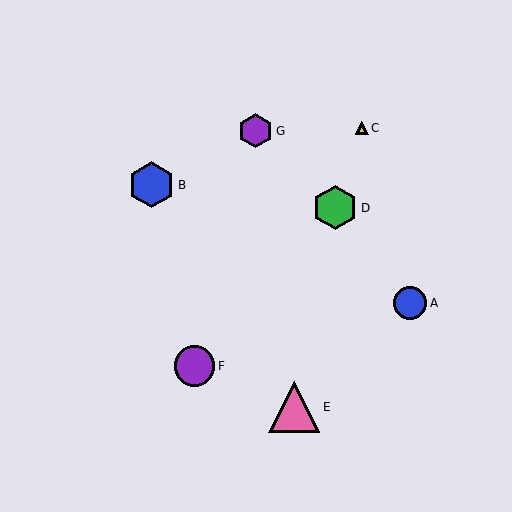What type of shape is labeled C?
Shape C is a yellow triangle.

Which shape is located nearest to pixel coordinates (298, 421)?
The pink triangle (labeled E) at (294, 407) is nearest to that location.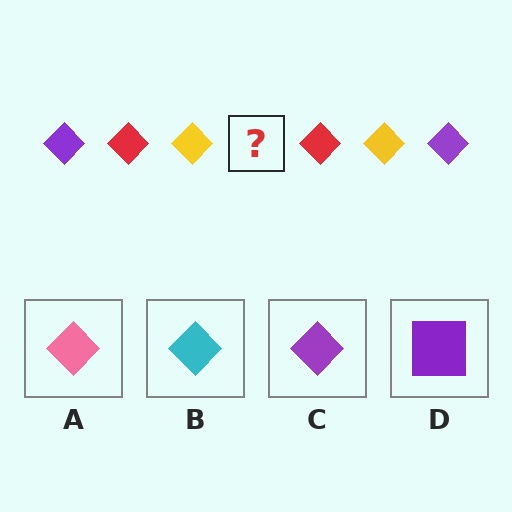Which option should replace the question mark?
Option C.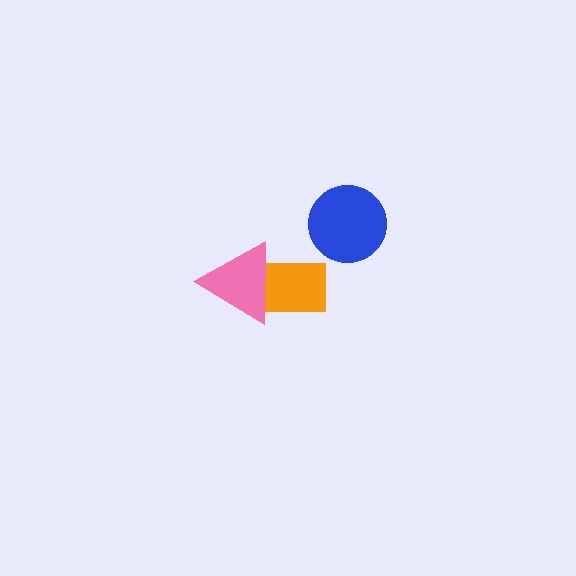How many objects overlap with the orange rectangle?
1 object overlaps with the orange rectangle.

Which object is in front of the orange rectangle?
The pink triangle is in front of the orange rectangle.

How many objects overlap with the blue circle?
0 objects overlap with the blue circle.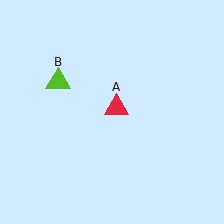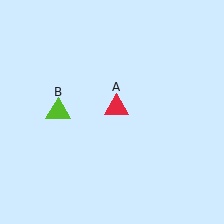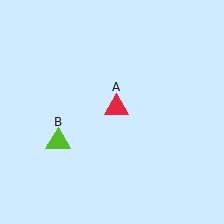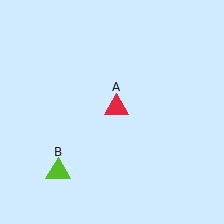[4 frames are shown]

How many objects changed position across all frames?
1 object changed position: lime triangle (object B).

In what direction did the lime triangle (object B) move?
The lime triangle (object B) moved down.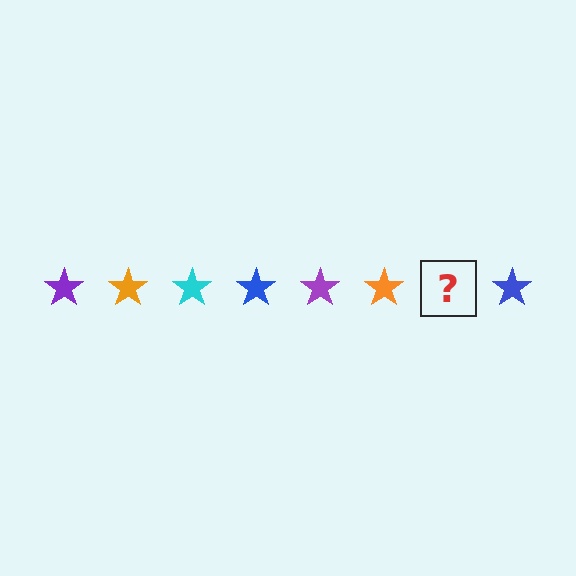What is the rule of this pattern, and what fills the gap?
The rule is that the pattern cycles through purple, orange, cyan, blue stars. The gap should be filled with a cyan star.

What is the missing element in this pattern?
The missing element is a cyan star.